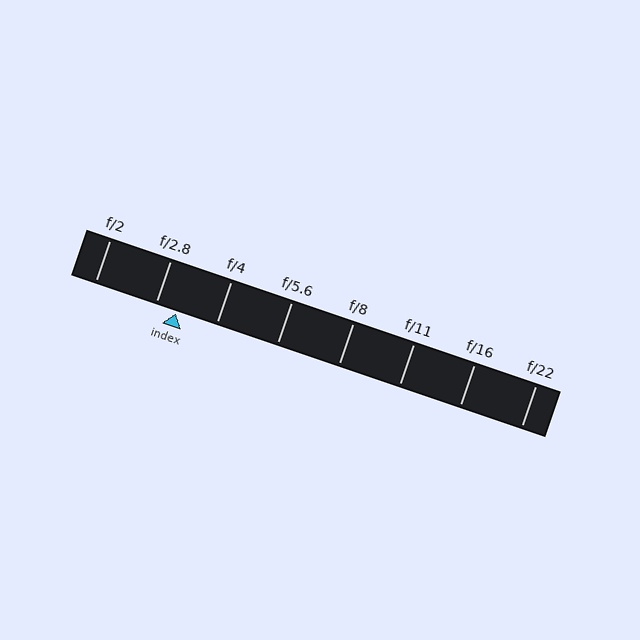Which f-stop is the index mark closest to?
The index mark is closest to f/2.8.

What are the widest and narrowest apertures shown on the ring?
The widest aperture shown is f/2 and the narrowest is f/22.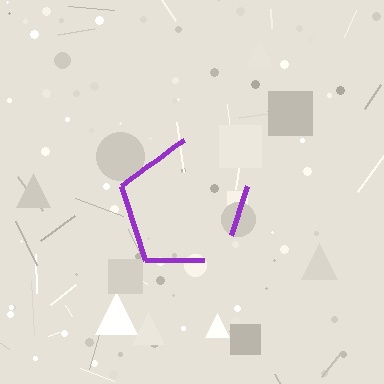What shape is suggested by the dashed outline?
The dashed outline suggests a pentagon.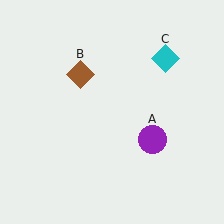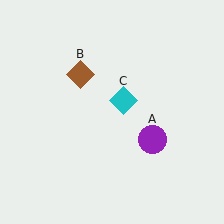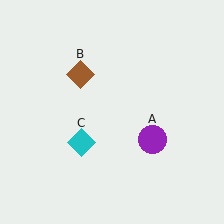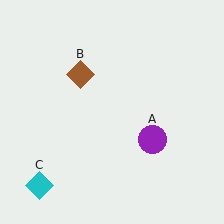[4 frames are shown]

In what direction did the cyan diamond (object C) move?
The cyan diamond (object C) moved down and to the left.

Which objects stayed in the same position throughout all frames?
Purple circle (object A) and brown diamond (object B) remained stationary.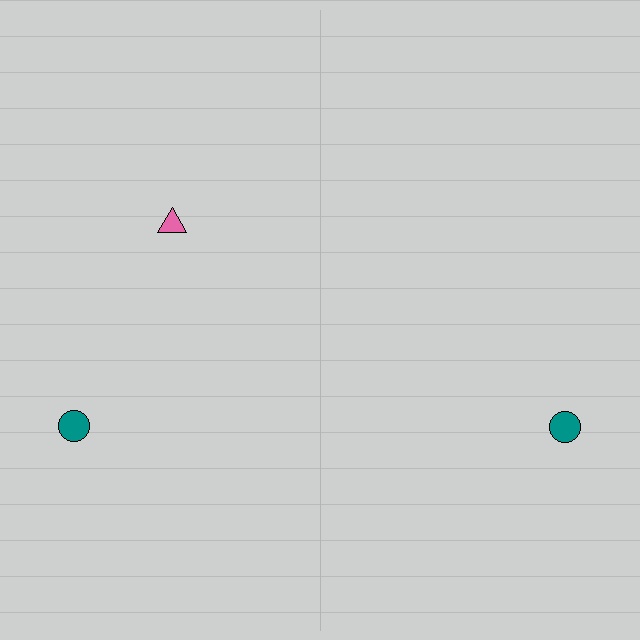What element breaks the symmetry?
A pink triangle is missing from the right side.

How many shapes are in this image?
There are 3 shapes in this image.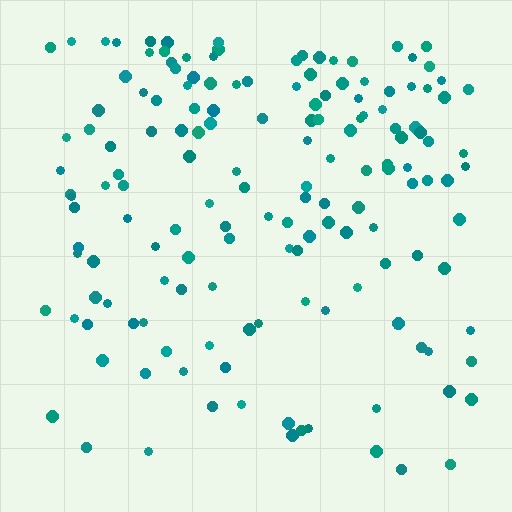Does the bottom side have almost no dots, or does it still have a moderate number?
Still a moderate number, just noticeably fewer than the top.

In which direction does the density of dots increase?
From bottom to top, with the top side densest.